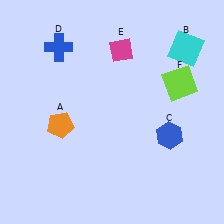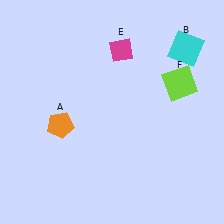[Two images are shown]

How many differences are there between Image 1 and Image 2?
There are 2 differences between the two images.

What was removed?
The blue hexagon (C), the blue cross (D) were removed in Image 2.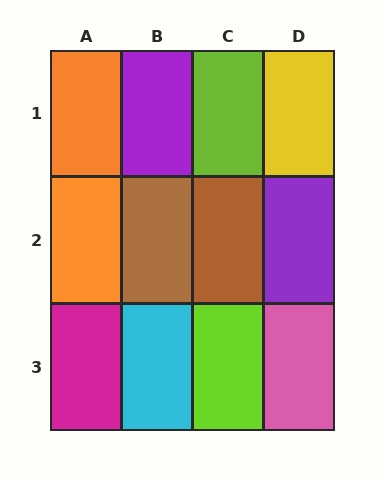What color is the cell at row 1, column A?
Orange.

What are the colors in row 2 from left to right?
Orange, brown, brown, purple.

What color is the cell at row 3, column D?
Pink.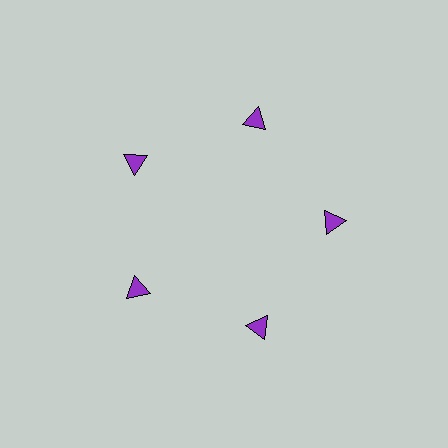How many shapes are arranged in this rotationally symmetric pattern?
There are 5 shapes, arranged in 5 groups of 1.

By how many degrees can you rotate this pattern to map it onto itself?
The pattern maps onto itself every 72 degrees of rotation.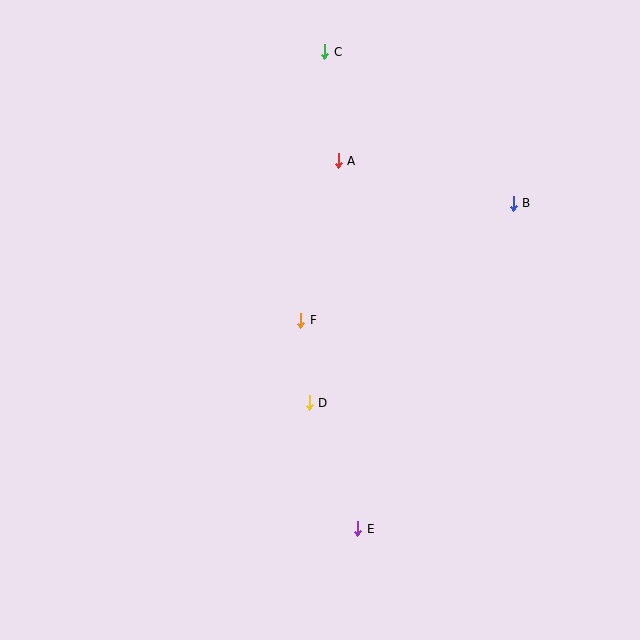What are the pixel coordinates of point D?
Point D is at (309, 403).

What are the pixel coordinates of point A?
Point A is at (338, 161).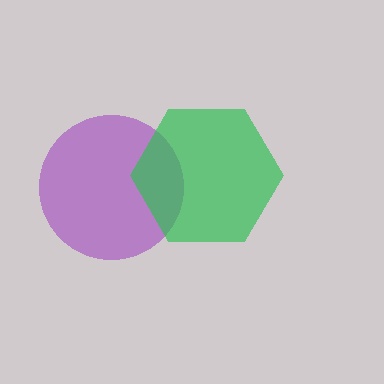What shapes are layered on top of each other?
The layered shapes are: a purple circle, a green hexagon.